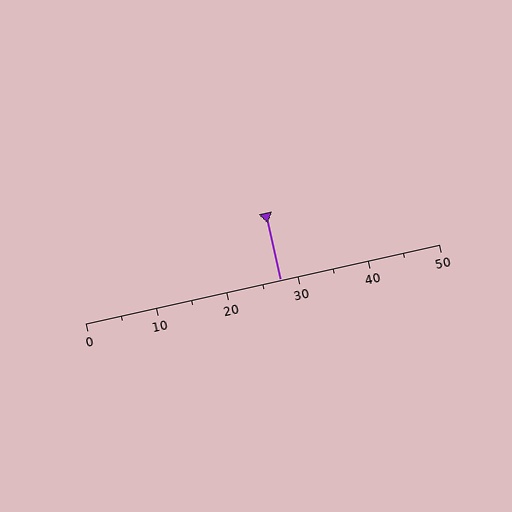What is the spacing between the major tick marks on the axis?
The major ticks are spaced 10 apart.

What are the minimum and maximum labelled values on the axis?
The axis runs from 0 to 50.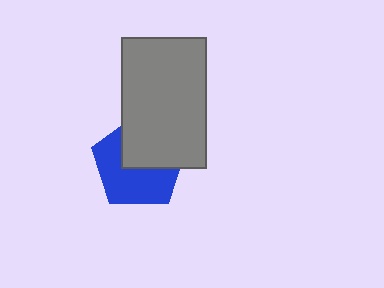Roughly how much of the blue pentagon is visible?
About half of it is visible (roughly 55%).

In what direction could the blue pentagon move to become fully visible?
The blue pentagon could move toward the lower-left. That would shift it out from behind the gray rectangle entirely.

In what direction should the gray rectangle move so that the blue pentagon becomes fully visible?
The gray rectangle should move toward the upper-right. That is the shortest direction to clear the overlap and leave the blue pentagon fully visible.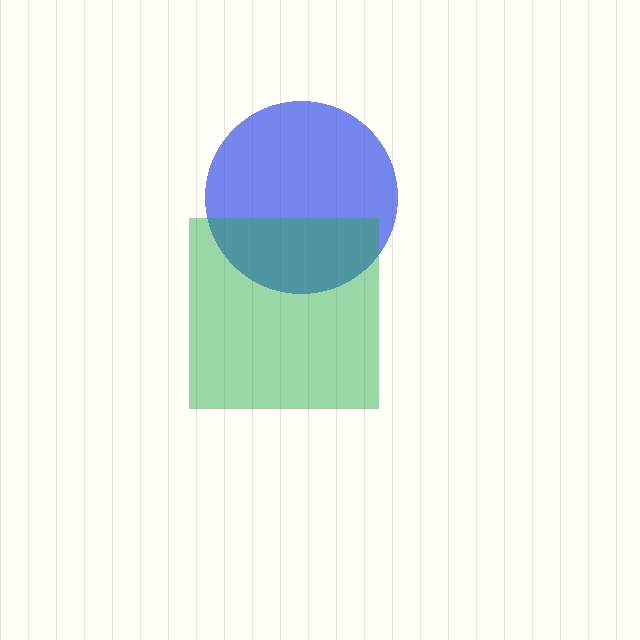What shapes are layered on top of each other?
The layered shapes are: a blue circle, a green square.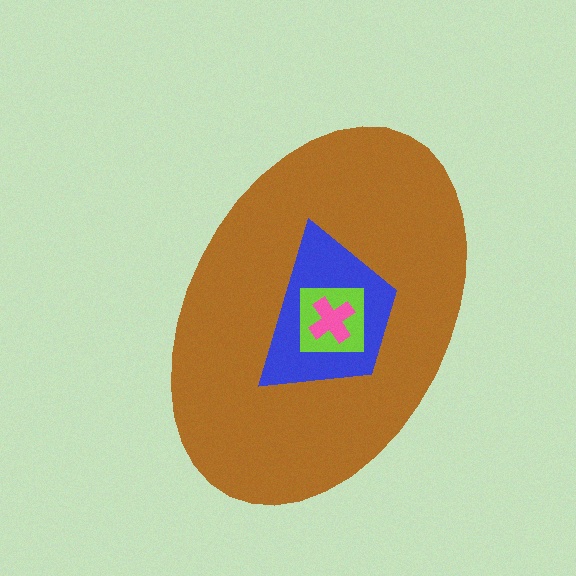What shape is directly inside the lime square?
The pink cross.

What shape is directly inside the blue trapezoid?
The lime square.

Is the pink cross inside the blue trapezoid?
Yes.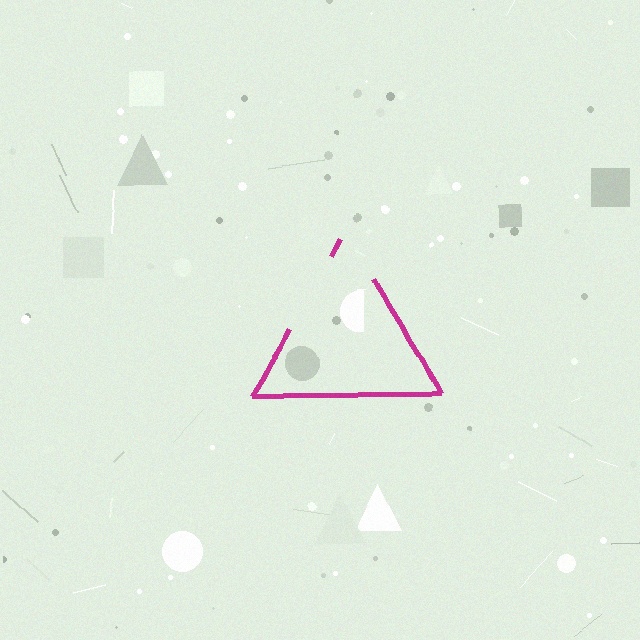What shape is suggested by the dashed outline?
The dashed outline suggests a triangle.